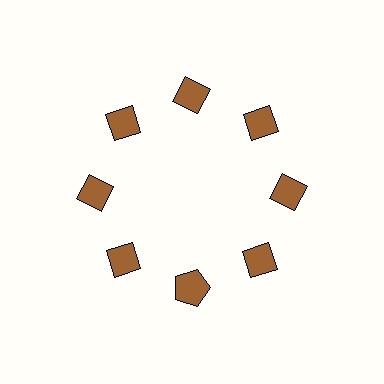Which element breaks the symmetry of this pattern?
The brown pentagon at roughly the 6 o'clock position breaks the symmetry. All other shapes are brown diamonds.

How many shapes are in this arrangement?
There are 8 shapes arranged in a ring pattern.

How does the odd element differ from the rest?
It has a different shape: pentagon instead of diamond.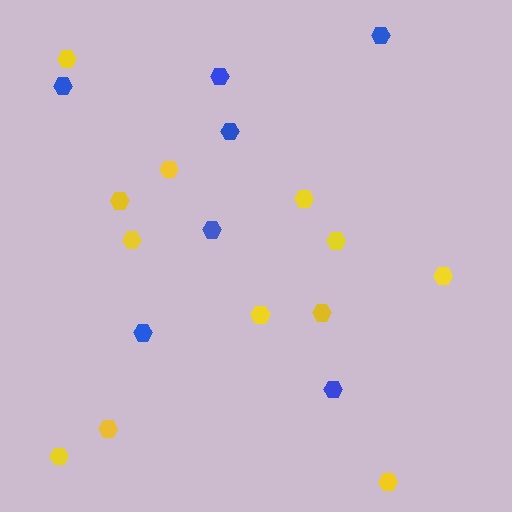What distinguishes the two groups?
There are 2 groups: one group of blue hexagons (7) and one group of yellow hexagons (12).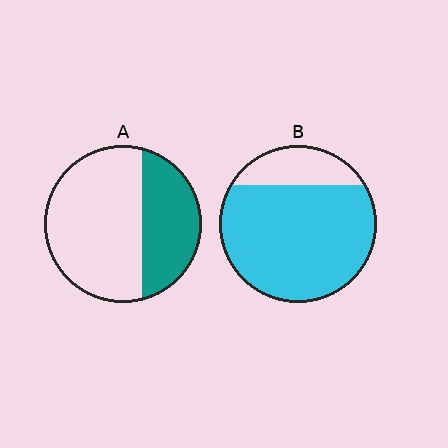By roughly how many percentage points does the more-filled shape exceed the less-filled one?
By roughly 45 percentage points (B over A).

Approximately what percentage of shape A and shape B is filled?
A is approximately 35% and B is approximately 80%.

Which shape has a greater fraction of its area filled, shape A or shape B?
Shape B.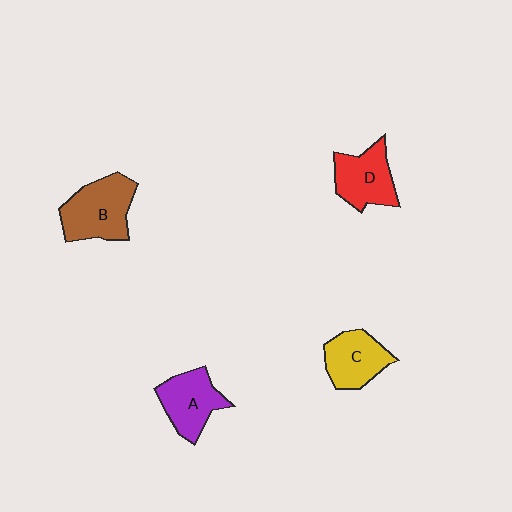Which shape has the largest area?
Shape B (brown).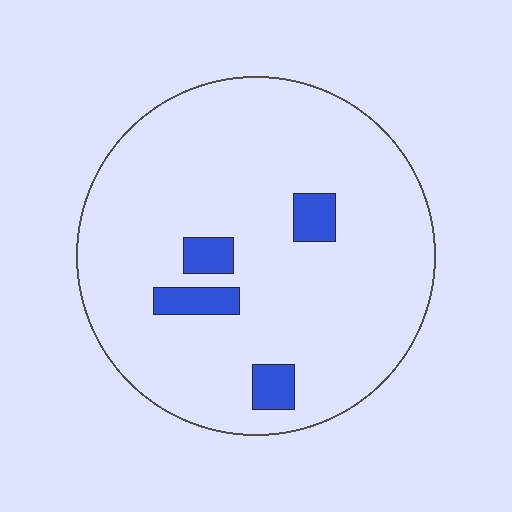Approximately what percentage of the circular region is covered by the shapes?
Approximately 10%.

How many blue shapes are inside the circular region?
4.